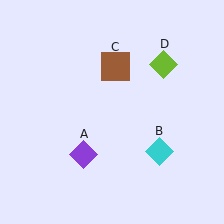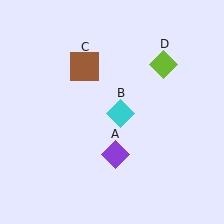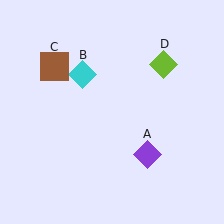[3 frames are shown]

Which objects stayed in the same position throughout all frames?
Lime diamond (object D) remained stationary.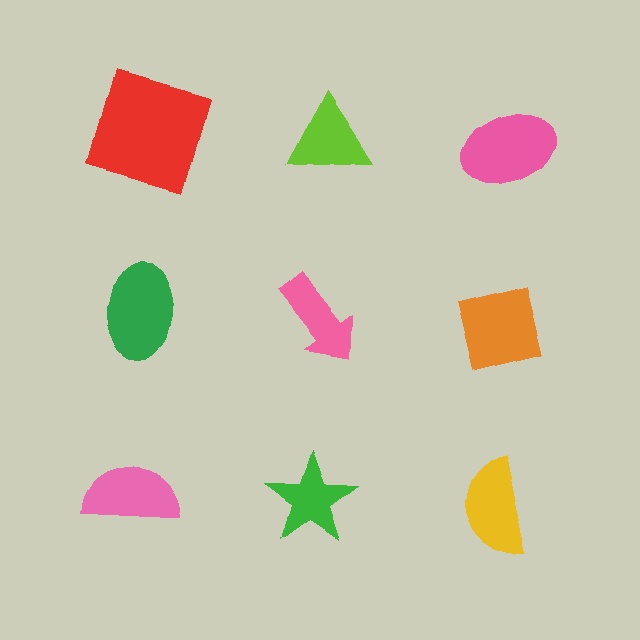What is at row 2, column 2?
A pink arrow.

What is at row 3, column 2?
A green star.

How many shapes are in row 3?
3 shapes.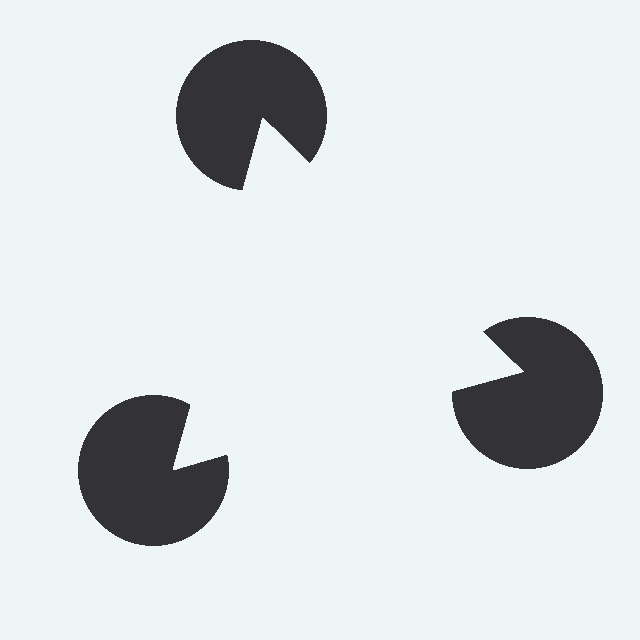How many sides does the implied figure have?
3 sides.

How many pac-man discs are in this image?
There are 3 — one at each vertex of the illusory triangle.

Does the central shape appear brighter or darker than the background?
It typically appears slightly brighter than the background, even though no actual brightness change is drawn.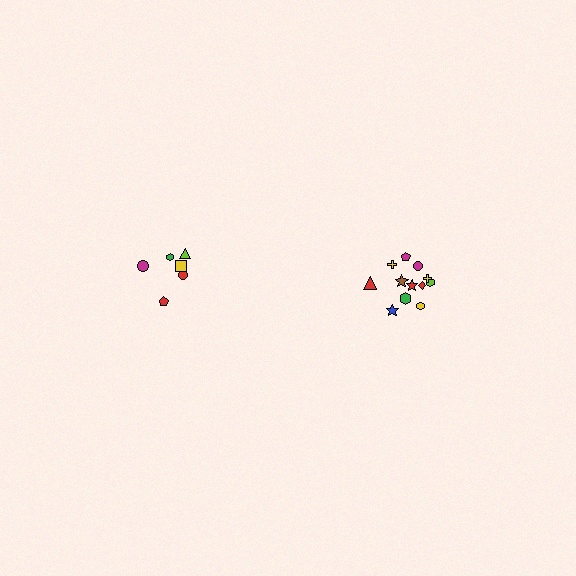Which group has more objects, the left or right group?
The right group.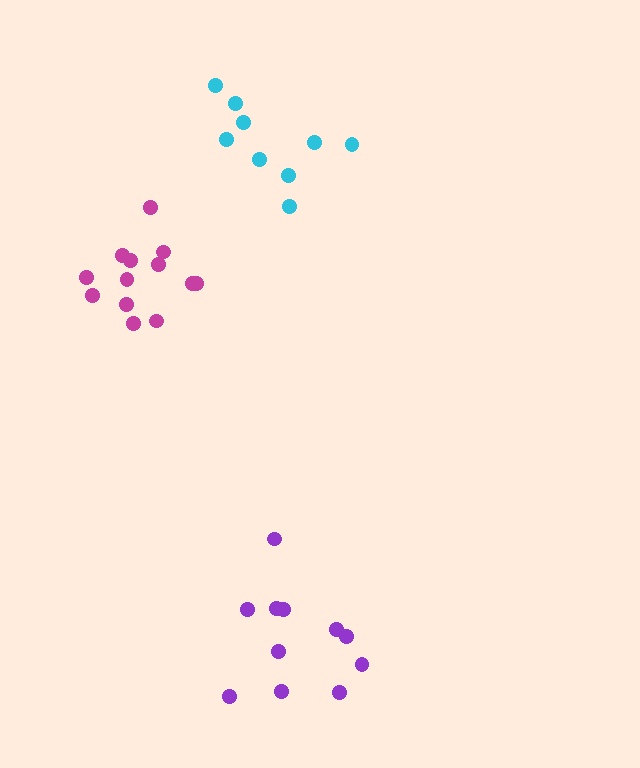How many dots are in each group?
Group 1: 9 dots, Group 2: 11 dots, Group 3: 13 dots (33 total).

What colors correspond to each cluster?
The clusters are colored: cyan, purple, magenta.